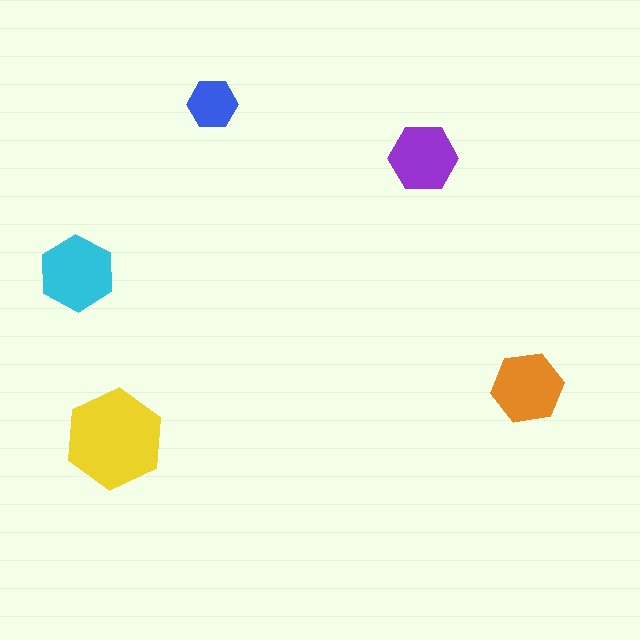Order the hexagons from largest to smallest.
the yellow one, the cyan one, the orange one, the purple one, the blue one.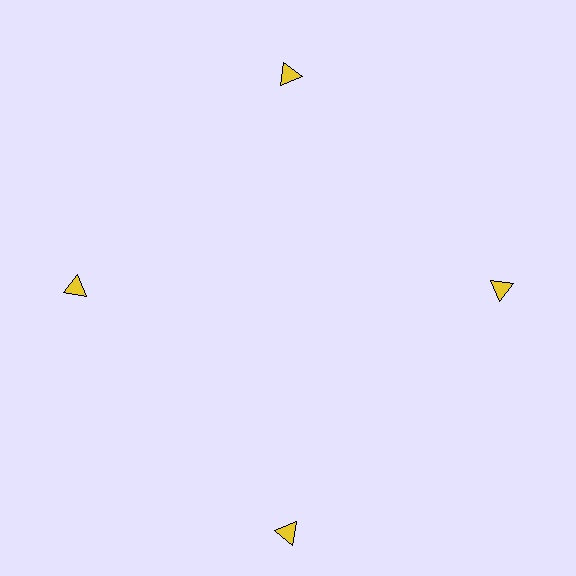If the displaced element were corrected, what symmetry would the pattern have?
It would have 4-fold rotational symmetry — the pattern would map onto itself every 90 degrees.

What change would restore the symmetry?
The symmetry would be restored by moving it inward, back onto the ring so that all 4 triangles sit at equal angles and equal distance from the center.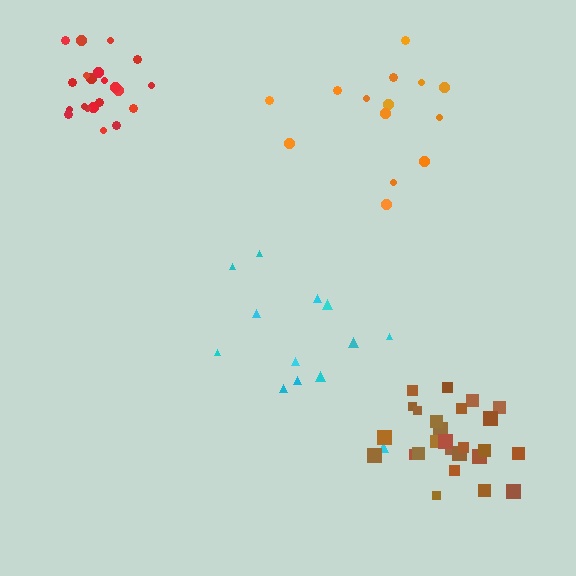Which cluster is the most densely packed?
Red.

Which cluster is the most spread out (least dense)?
Orange.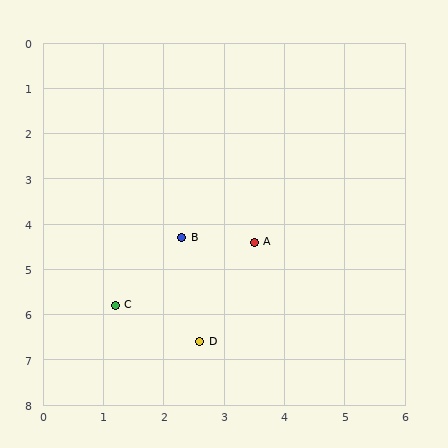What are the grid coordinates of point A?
Point A is at approximately (3.5, 4.4).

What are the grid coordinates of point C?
Point C is at approximately (1.2, 5.8).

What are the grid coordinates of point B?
Point B is at approximately (2.3, 4.3).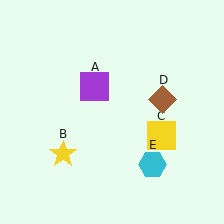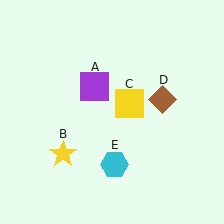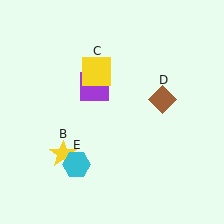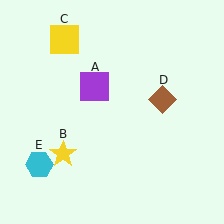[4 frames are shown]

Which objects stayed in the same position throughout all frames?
Purple square (object A) and yellow star (object B) and brown diamond (object D) remained stationary.